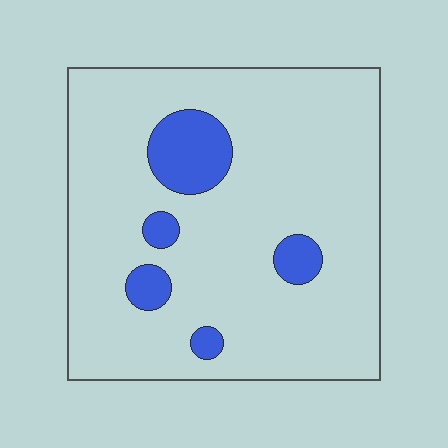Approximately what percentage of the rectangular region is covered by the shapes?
Approximately 10%.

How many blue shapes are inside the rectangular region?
5.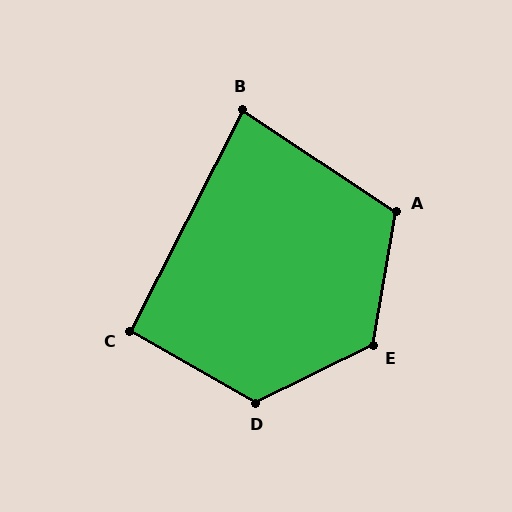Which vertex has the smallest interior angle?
B, at approximately 84 degrees.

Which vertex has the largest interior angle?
E, at approximately 126 degrees.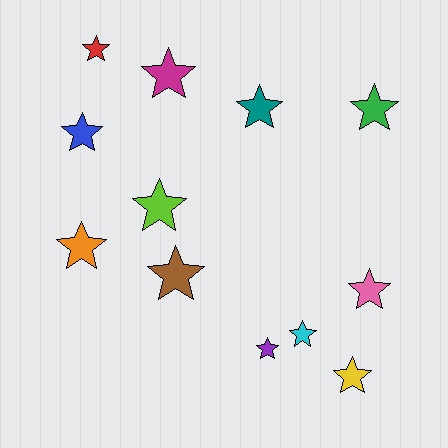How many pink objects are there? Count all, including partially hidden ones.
There is 1 pink object.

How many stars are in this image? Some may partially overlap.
There are 12 stars.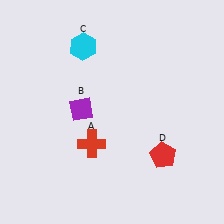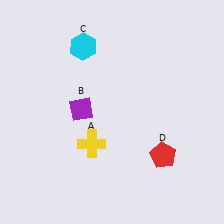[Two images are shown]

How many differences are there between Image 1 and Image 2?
There is 1 difference between the two images.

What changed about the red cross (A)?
In Image 1, A is red. In Image 2, it changed to yellow.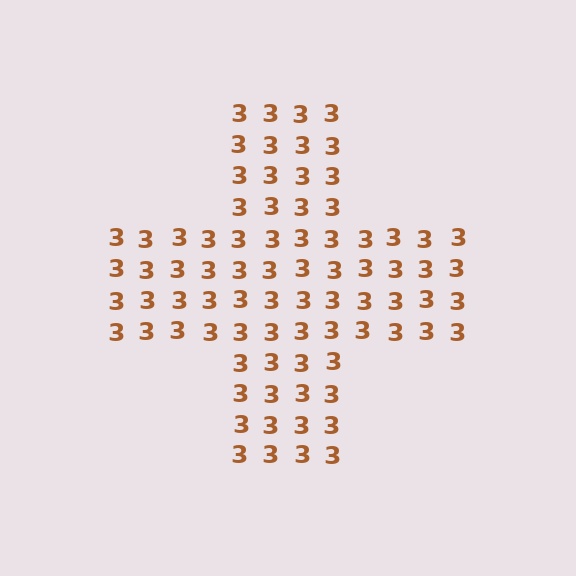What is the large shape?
The large shape is a cross.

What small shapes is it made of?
It is made of small digit 3's.